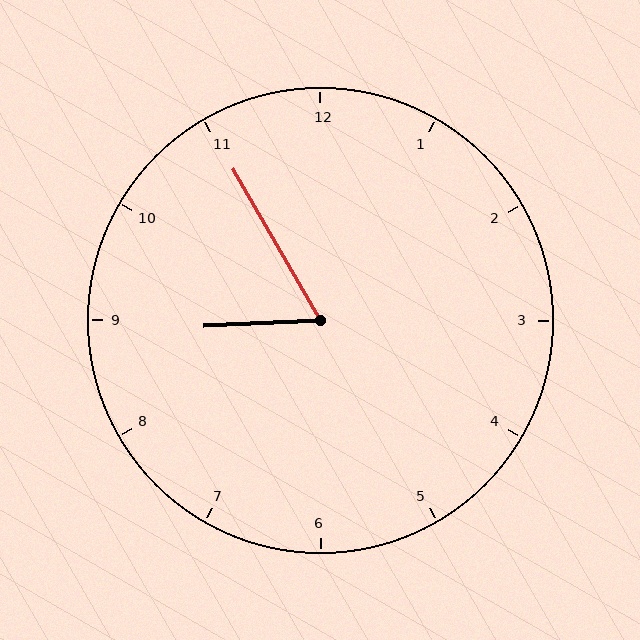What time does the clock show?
8:55.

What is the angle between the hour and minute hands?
Approximately 62 degrees.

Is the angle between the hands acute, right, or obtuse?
It is acute.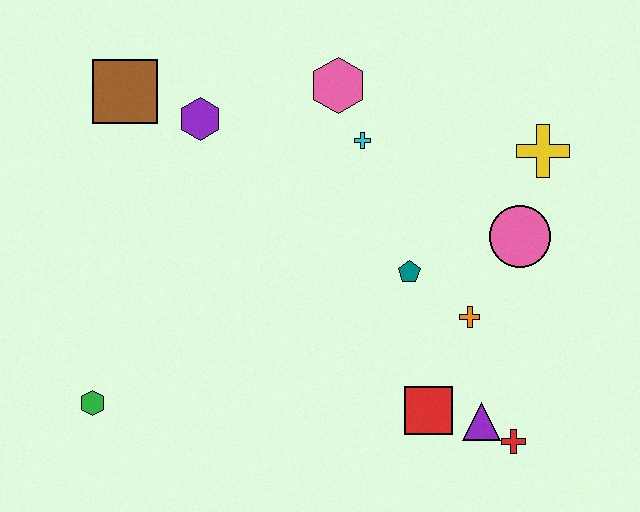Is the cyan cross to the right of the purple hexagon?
Yes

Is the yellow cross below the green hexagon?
No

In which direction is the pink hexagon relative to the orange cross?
The pink hexagon is above the orange cross.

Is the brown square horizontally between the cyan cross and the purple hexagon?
No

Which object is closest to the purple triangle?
The red cross is closest to the purple triangle.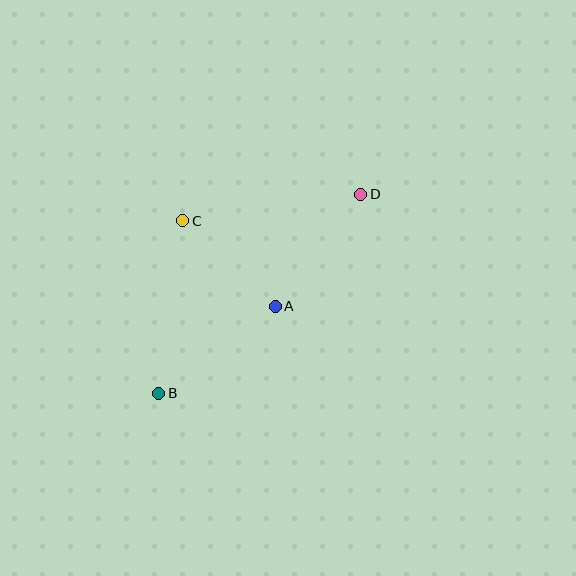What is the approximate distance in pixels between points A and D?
The distance between A and D is approximately 141 pixels.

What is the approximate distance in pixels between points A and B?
The distance between A and B is approximately 145 pixels.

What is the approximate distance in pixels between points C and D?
The distance between C and D is approximately 180 pixels.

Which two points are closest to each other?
Points A and C are closest to each other.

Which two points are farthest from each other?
Points B and D are farthest from each other.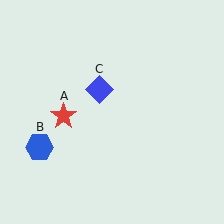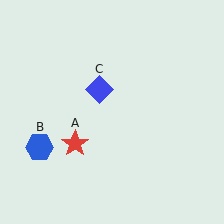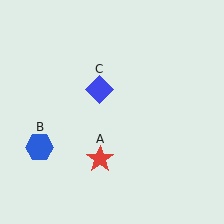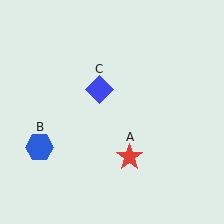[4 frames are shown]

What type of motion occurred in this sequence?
The red star (object A) rotated counterclockwise around the center of the scene.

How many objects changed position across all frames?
1 object changed position: red star (object A).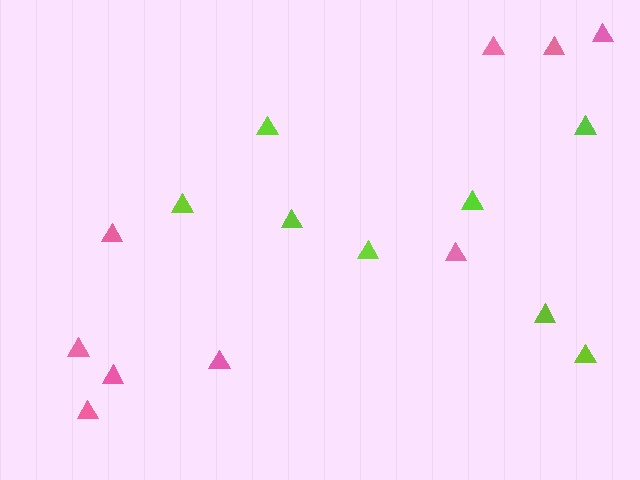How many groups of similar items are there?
There are 2 groups: one group of pink triangles (9) and one group of lime triangles (8).